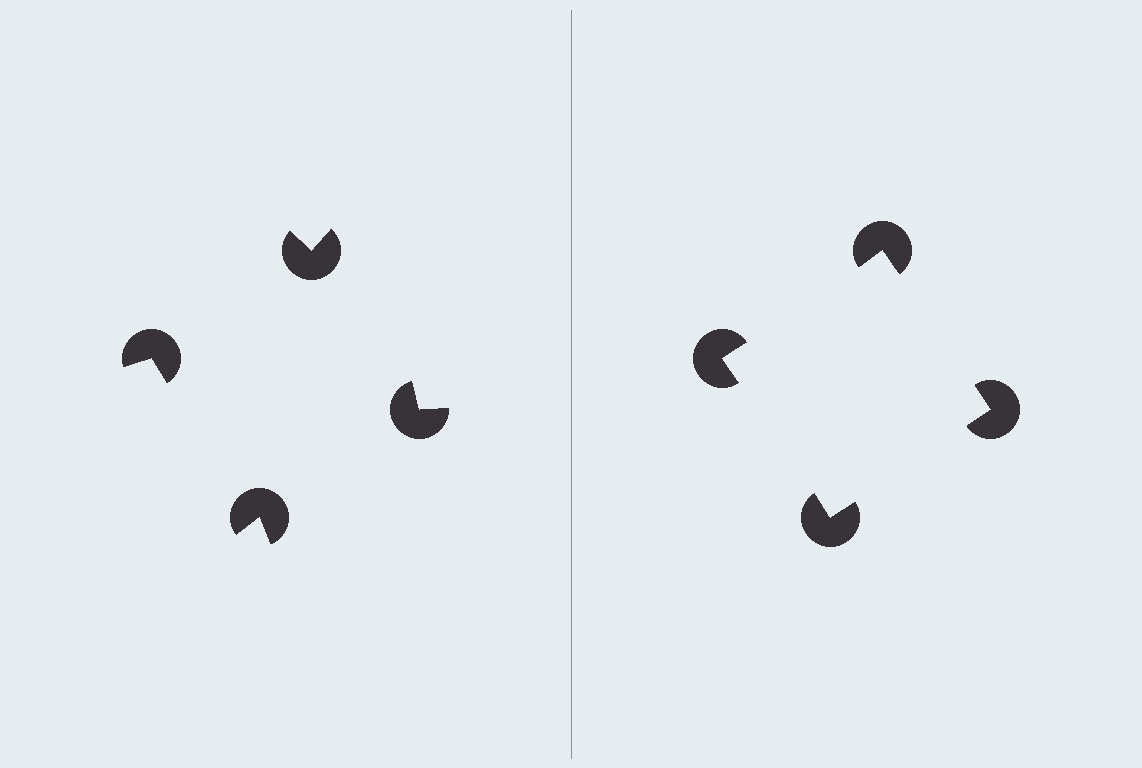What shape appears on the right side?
An illusory square.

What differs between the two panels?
The pac-man discs are positioned identically on both sides; only the wedge orientations differ. On the right they align to a square; on the left they are misaligned.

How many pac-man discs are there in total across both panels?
8 — 4 on each side.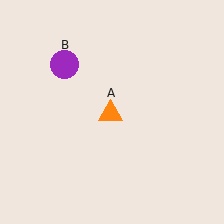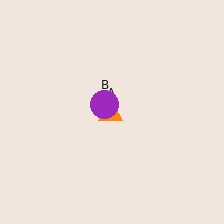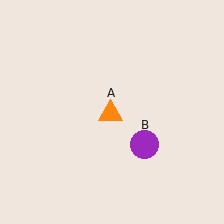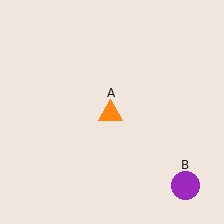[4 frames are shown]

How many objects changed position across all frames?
1 object changed position: purple circle (object B).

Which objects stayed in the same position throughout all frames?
Orange triangle (object A) remained stationary.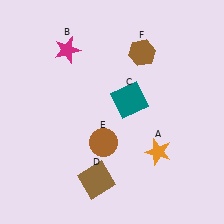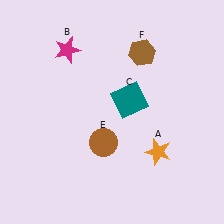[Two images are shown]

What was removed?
The brown square (D) was removed in Image 2.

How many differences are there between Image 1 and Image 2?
There is 1 difference between the two images.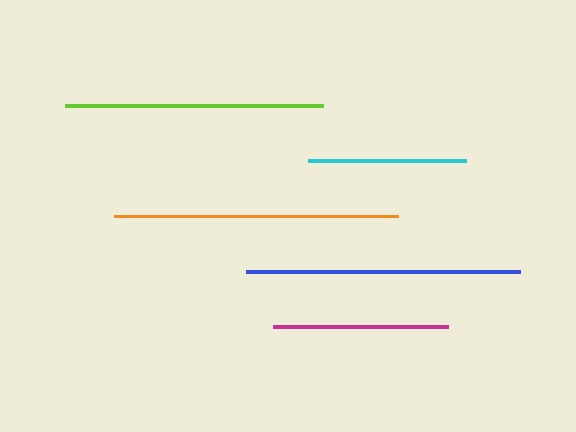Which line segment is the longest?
The orange line is the longest at approximately 284 pixels.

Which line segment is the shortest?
The cyan line is the shortest at approximately 157 pixels.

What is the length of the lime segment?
The lime segment is approximately 258 pixels long.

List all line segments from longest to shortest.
From longest to shortest: orange, blue, lime, magenta, cyan.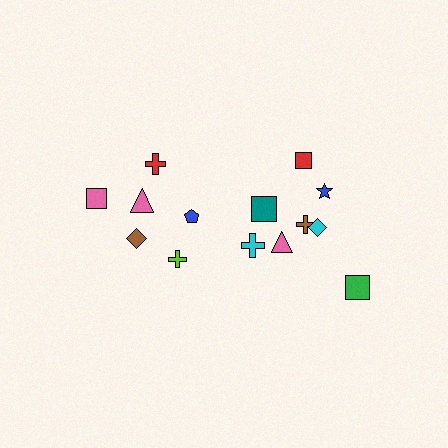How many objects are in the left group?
There are 6 objects.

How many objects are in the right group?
There are 8 objects.